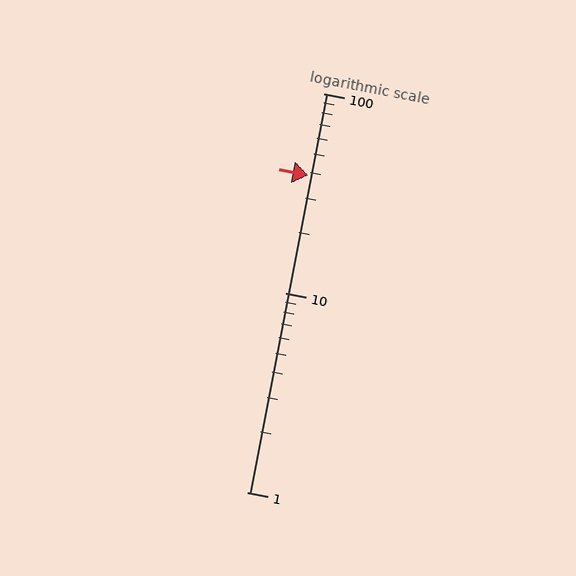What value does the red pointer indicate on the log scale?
The pointer indicates approximately 39.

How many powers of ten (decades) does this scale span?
The scale spans 2 decades, from 1 to 100.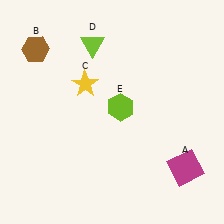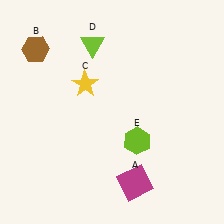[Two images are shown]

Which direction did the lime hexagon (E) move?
The lime hexagon (E) moved down.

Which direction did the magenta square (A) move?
The magenta square (A) moved left.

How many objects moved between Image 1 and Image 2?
2 objects moved between the two images.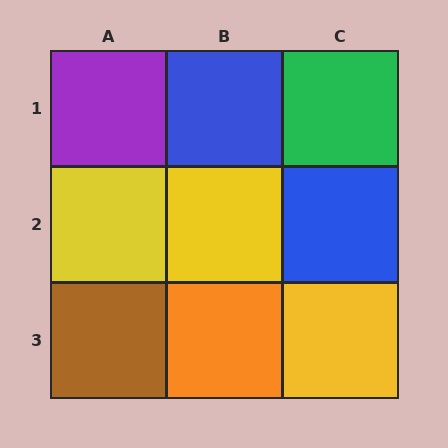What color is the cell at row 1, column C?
Green.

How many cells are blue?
2 cells are blue.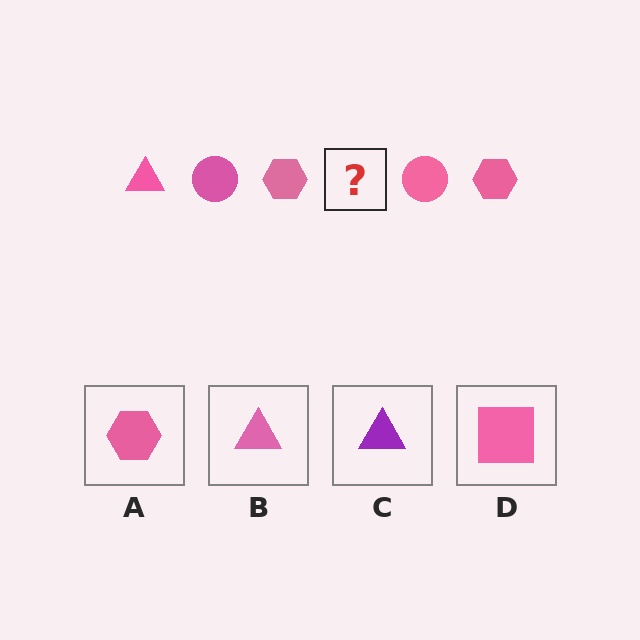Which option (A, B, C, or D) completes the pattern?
B.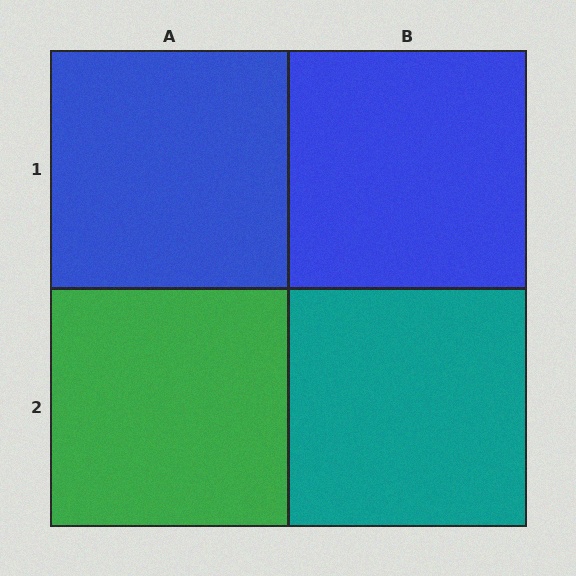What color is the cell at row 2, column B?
Teal.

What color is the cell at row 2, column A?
Green.